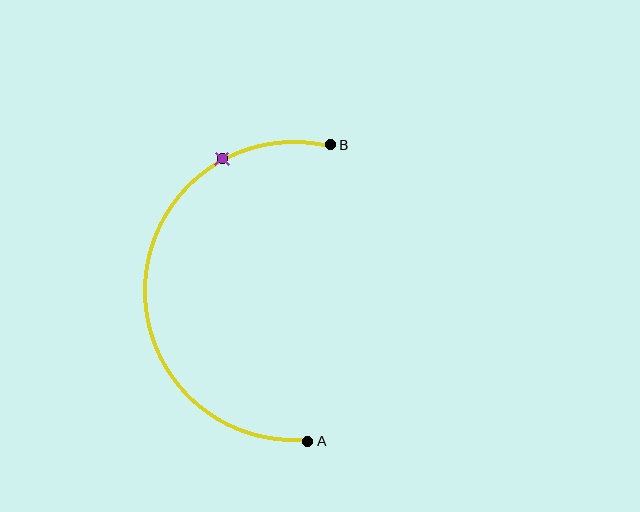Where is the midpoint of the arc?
The arc midpoint is the point on the curve farthest from the straight line joining A and B. It sits to the left of that line.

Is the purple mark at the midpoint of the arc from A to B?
No. The purple mark lies on the arc but is closer to endpoint B. The arc midpoint would be at the point on the curve equidistant along the arc from both A and B.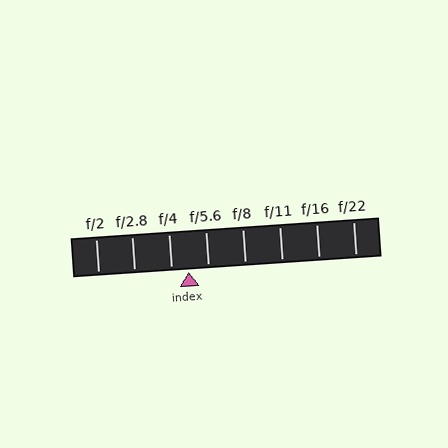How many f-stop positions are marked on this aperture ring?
There are 8 f-stop positions marked.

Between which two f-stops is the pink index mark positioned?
The index mark is between f/4 and f/5.6.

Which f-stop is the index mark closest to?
The index mark is closest to f/4.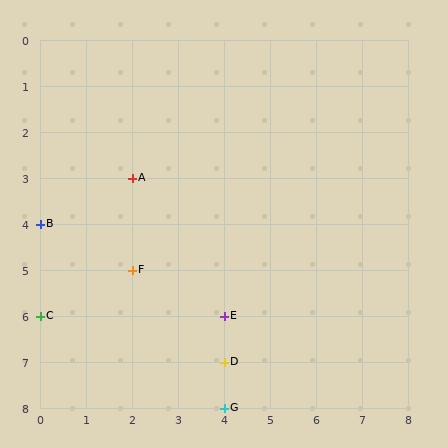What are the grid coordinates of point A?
Point A is at grid coordinates (2, 3).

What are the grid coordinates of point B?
Point B is at grid coordinates (0, 4).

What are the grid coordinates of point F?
Point F is at grid coordinates (2, 5).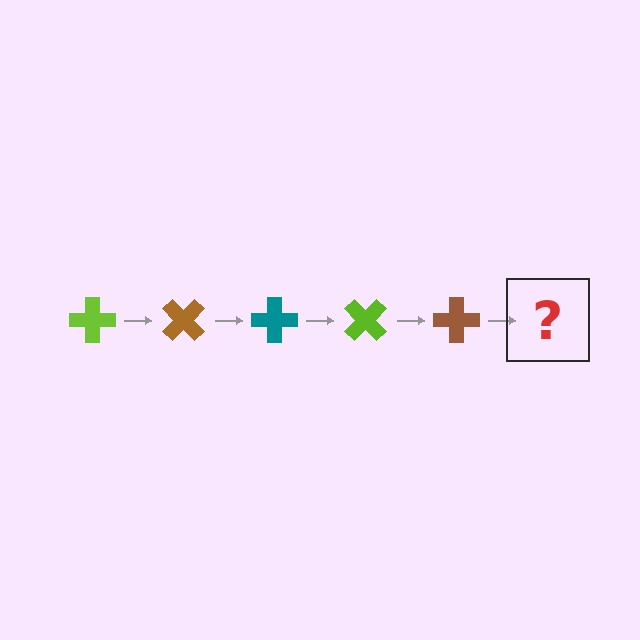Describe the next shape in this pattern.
It should be a teal cross, rotated 225 degrees from the start.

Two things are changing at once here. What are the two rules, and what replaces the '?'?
The two rules are that it rotates 45 degrees each step and the color cycles through lime, brown, and teal. The '?' should be a teal cross, rotated 225 degrees from the start.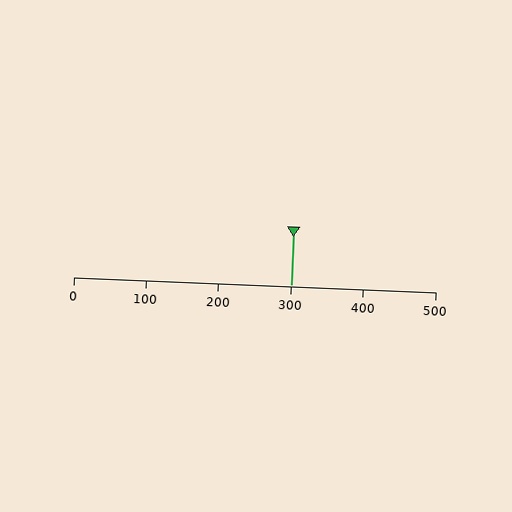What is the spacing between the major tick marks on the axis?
The major ticks are spaced 100 apart.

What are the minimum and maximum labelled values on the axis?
The axis runs from 0 to 500.